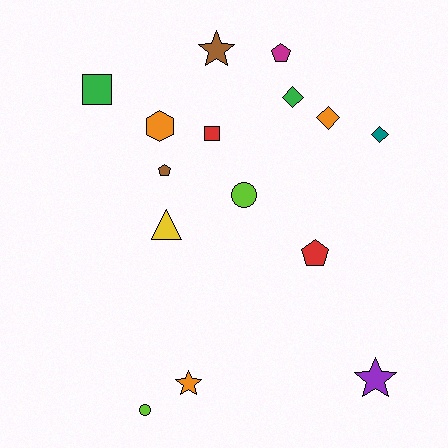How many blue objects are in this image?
There are no blue objects.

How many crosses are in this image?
There are no crosses.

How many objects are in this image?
There are 15 objects.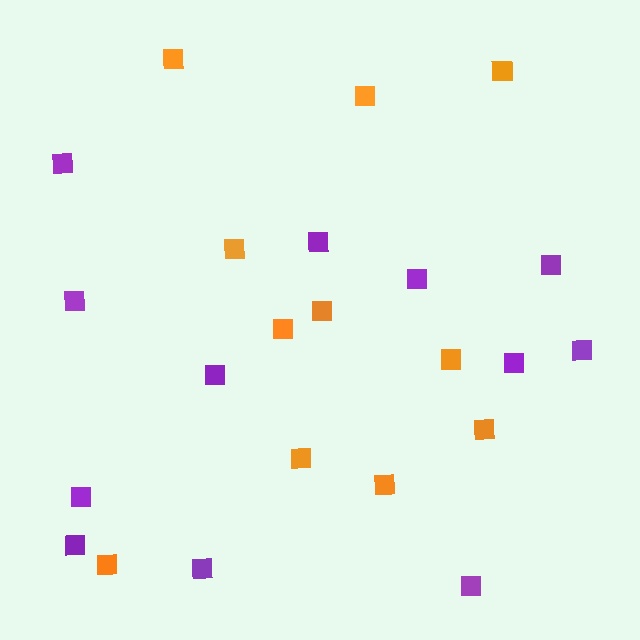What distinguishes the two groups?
There are 2 groups: one group of purple squares (12) and one group of orange squares (11).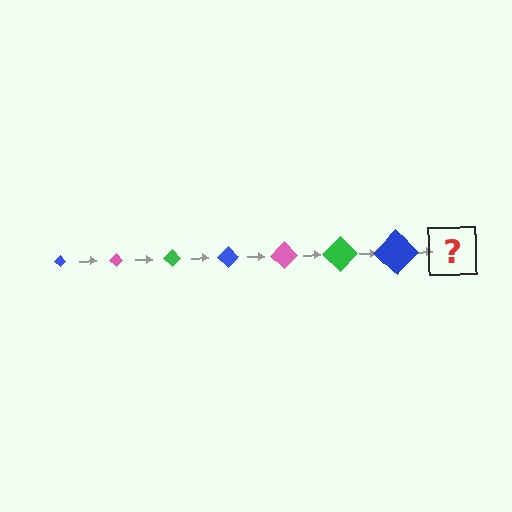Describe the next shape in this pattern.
It should be a pink diamond, larger than the previous one.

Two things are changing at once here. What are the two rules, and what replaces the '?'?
The two rules are that the diamond grows larger each step and the color cycles through blue, pink, and green. The '?' should be a pink diamond, larger than the previous one.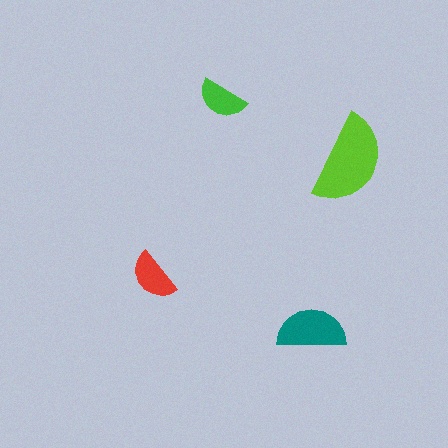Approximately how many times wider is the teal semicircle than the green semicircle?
About 1.5 times wider.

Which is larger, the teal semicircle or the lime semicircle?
The lime one.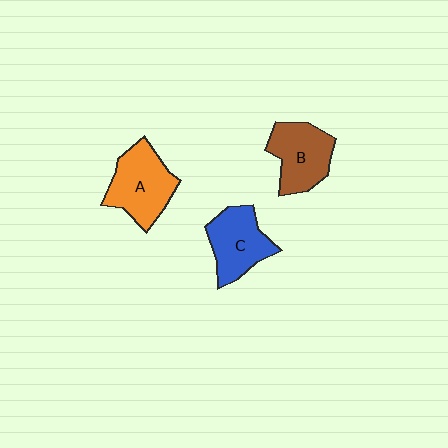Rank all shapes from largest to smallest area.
From largest to smallest: A (orange), B (brown), C (blue).